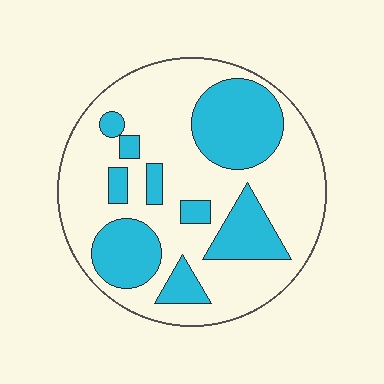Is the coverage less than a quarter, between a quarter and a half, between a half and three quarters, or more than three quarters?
Between a quarter and a half.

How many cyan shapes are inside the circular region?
9.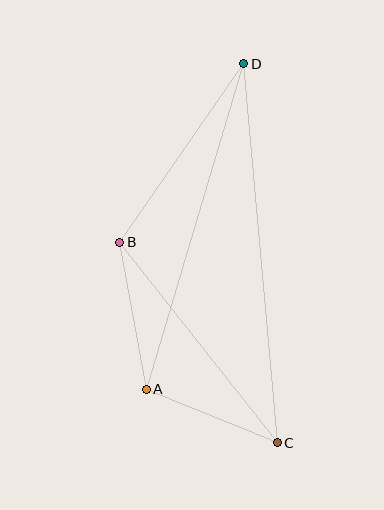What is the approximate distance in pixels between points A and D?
The distance between A and D is approximately 340 pixels.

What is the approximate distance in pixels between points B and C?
The distance between B and C is approximately 255 pixels.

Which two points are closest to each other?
Points A and C are closest to each other.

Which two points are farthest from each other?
Points C and D are farthest from each other.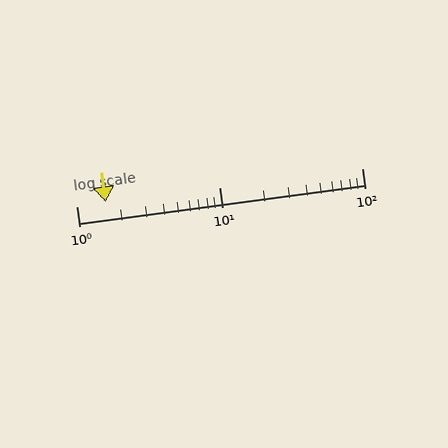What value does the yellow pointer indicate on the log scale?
The pointer indicates approximately 1.6.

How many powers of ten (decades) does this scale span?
The scale spans 2 decades, from 1 to 100.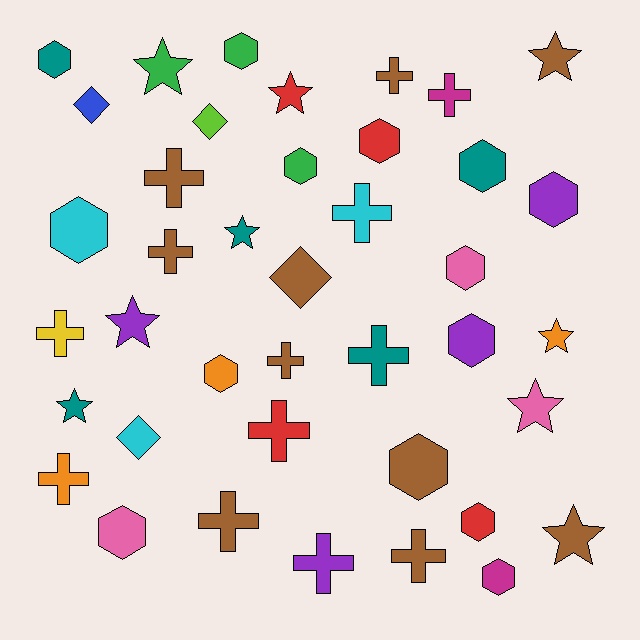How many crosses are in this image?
There are 13 crosses.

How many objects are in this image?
There are 40 objects.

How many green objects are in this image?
There are 3 green objects.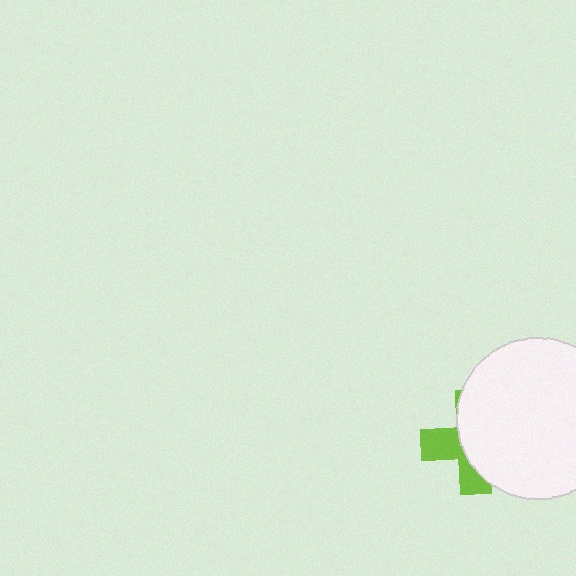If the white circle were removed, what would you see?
You would see the complete lime cross.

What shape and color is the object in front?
The object in front is a white circle.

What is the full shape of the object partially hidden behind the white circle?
The partially hidden object is a lime cross.